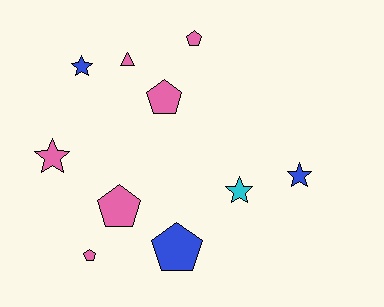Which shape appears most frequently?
Pentagon, with 5 objects.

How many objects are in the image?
There are 10 objects.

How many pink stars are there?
There is 1 pink star.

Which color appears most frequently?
Pink, with 6 objects.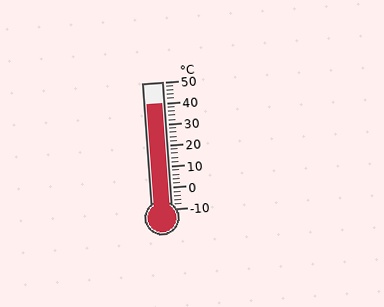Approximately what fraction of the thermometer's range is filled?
The thermometer is filled to approximately 85% of its range.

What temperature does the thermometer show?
The thermometer shows approximately 40°C.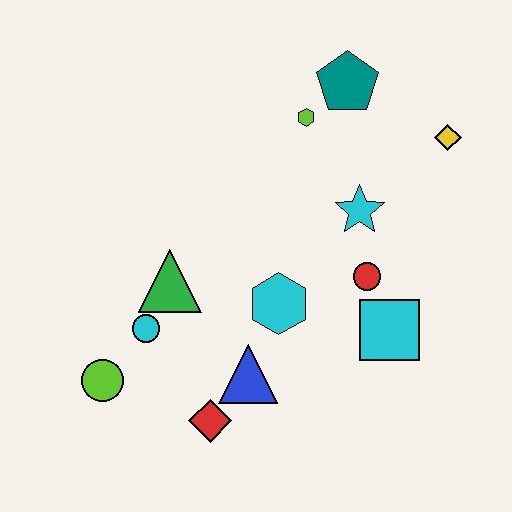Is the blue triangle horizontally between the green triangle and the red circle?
Yes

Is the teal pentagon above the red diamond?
Yes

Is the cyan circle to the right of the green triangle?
No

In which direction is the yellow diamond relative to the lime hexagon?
The yellow diamond is to the right of the lime hexagon.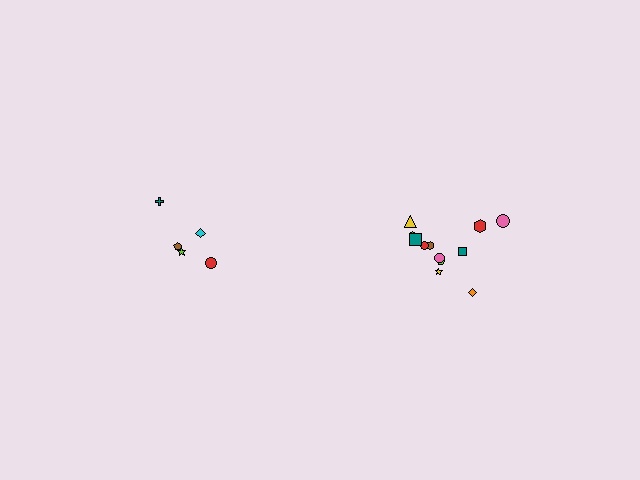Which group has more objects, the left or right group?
The right group.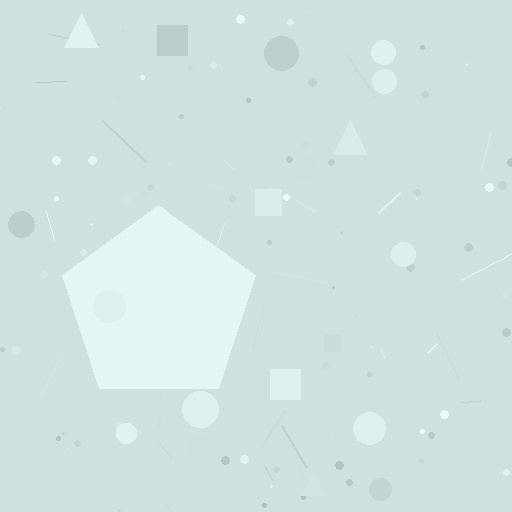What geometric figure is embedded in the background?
A pentagon is embedded in the background.